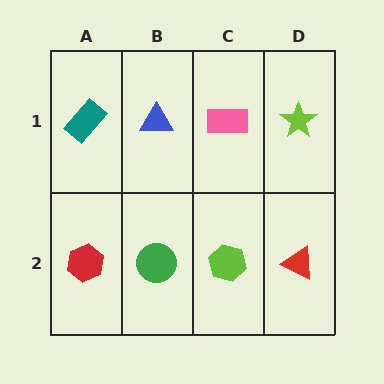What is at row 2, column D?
A red triangle.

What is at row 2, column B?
A green circle.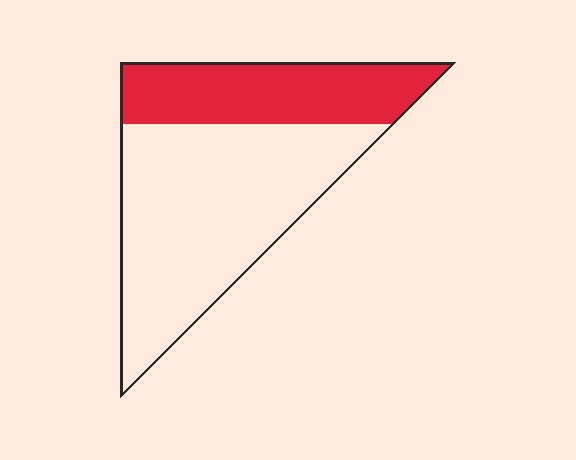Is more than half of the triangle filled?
No.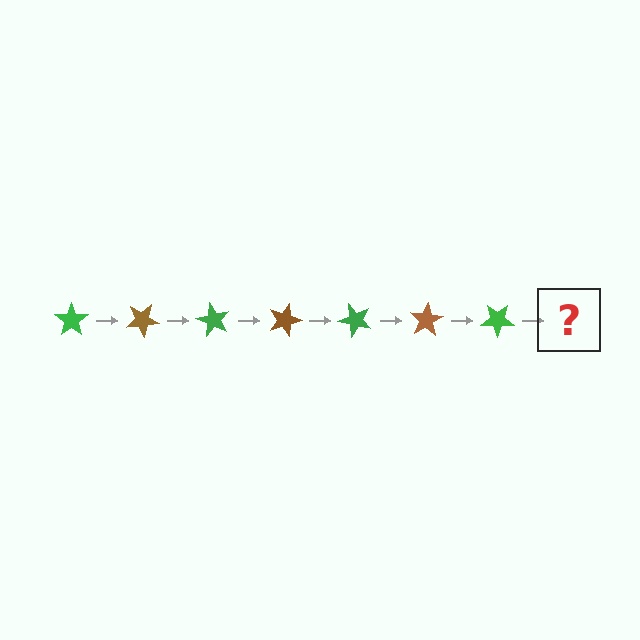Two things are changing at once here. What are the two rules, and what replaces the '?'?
The two rules are that it rotates 30 degrees each step and the color cycles through green and brown. The '?' should be a brown star, rotated 210 degrees from the start.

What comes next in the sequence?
The next element should be a brown star, rotated 210 degrees from the start.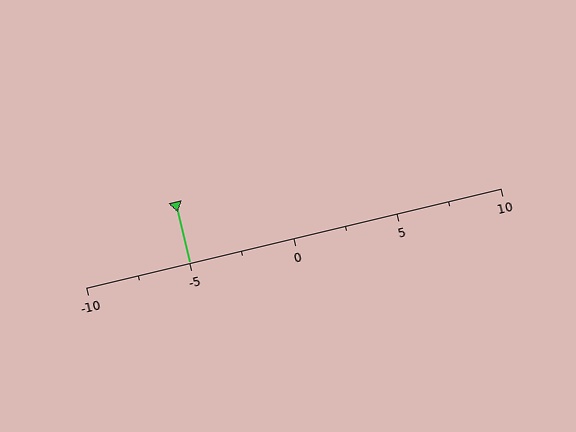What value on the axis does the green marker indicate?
The marker indicates approximately -5.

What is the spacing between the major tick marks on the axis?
The major ticks are spaced 5 apart.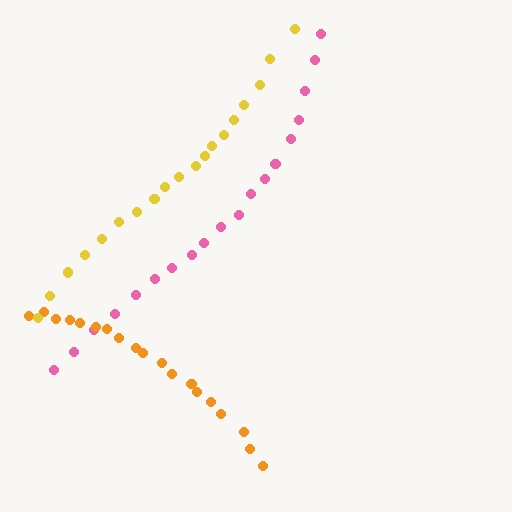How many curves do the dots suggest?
There are 3 distinct paths.